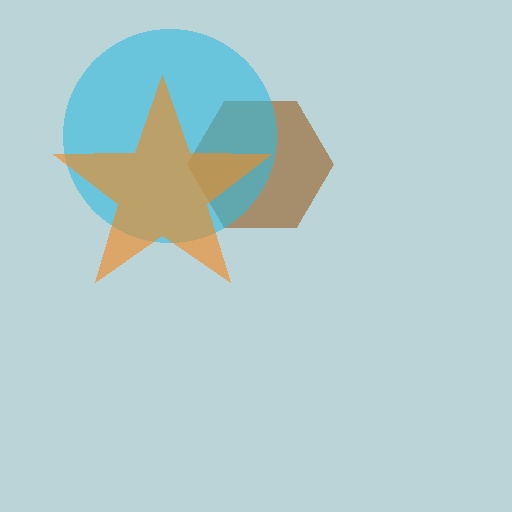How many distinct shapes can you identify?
There are 3 distinct shapes: a brown hexagon, a cyan circle, an orange star.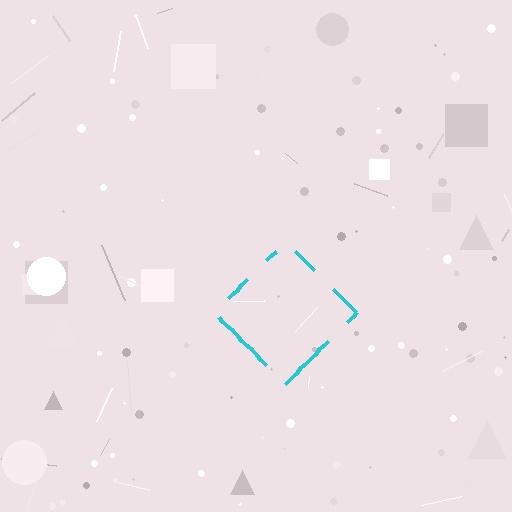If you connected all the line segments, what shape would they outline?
They would outline a diamond.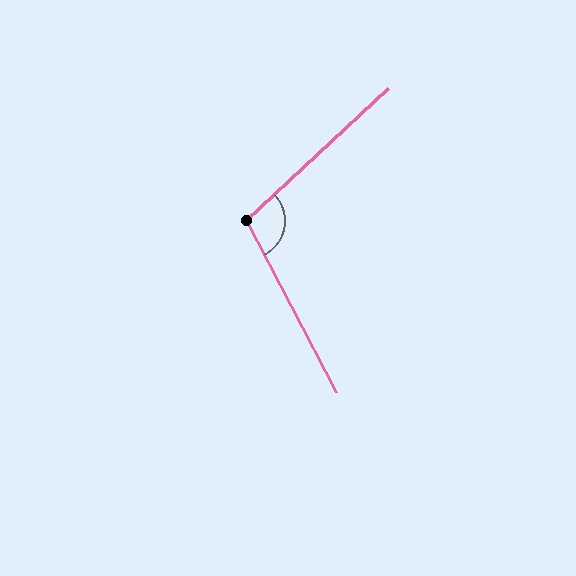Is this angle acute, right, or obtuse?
It is obtuse.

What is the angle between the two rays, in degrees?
Approximately 105 degrees.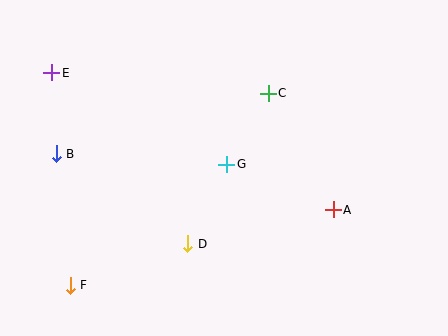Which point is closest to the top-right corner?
Point C is closest to the top-right corner.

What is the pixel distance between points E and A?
The distance between E and A is 313 pixels.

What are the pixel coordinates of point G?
Point G is at (227, 164).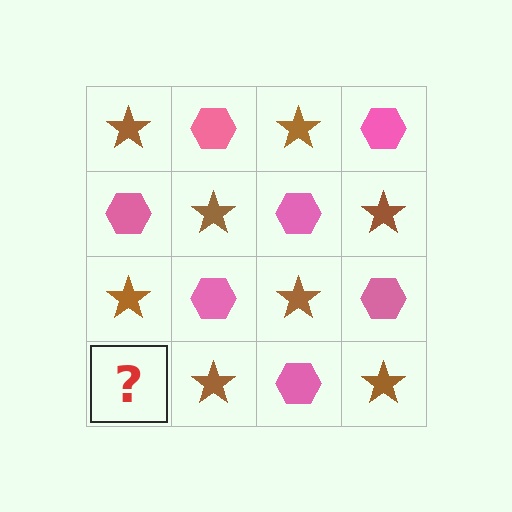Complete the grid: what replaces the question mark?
The question mark should be replaced with a pink hexagon.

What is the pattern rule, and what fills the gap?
The rule is that it alternates brown star and pink hexagon in a checkerboard pattern. The gap should be filled with a pink hexagon.